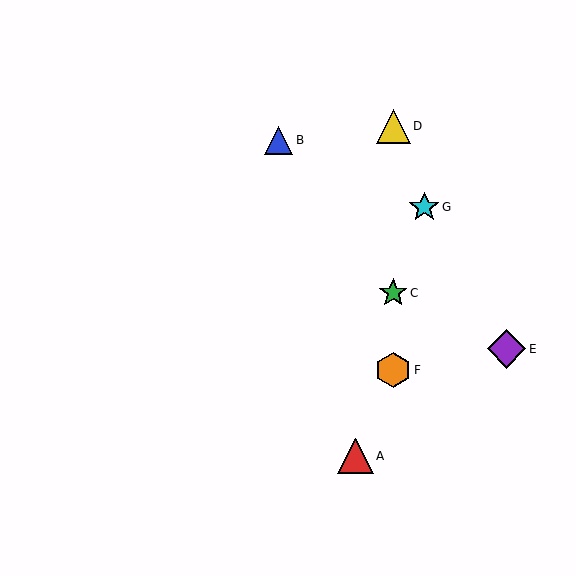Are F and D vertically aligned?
Yes, both are at x≈393.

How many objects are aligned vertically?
3 objects (C, D, F) are aligned vertically.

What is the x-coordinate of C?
Object C is at x≈393.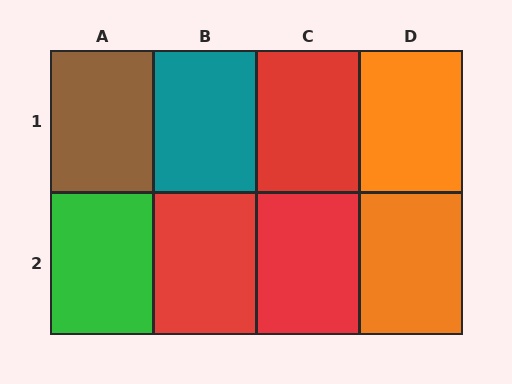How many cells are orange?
2 cells are orange.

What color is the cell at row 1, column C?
Red.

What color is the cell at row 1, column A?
Brown.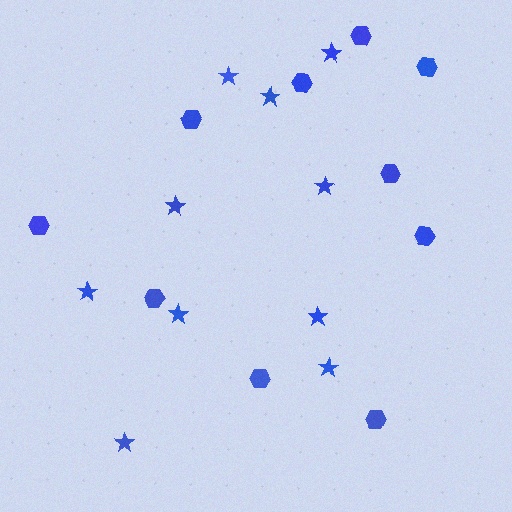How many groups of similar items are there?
There are 2 groups: one group of stars (10) and one group of hexagons (10).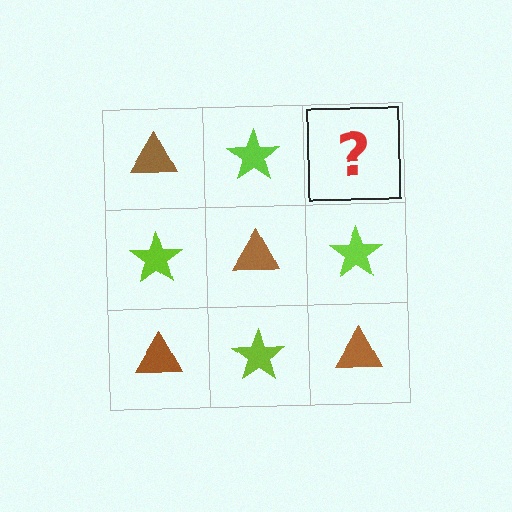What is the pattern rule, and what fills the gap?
The rule is that it alternates brown triangle and lime star in a checkerboard pattern. The gap should be filled with a brown triangle.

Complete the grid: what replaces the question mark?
The question mark should be replaced with a brown triangle.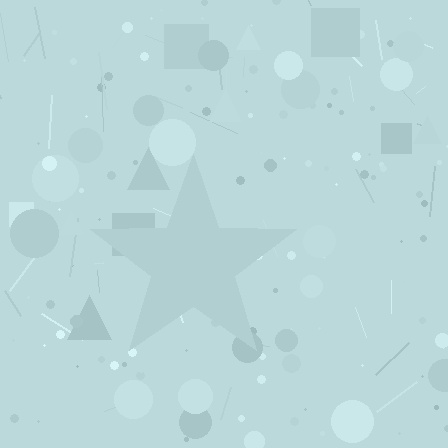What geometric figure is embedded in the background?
A star is embedded in the background.